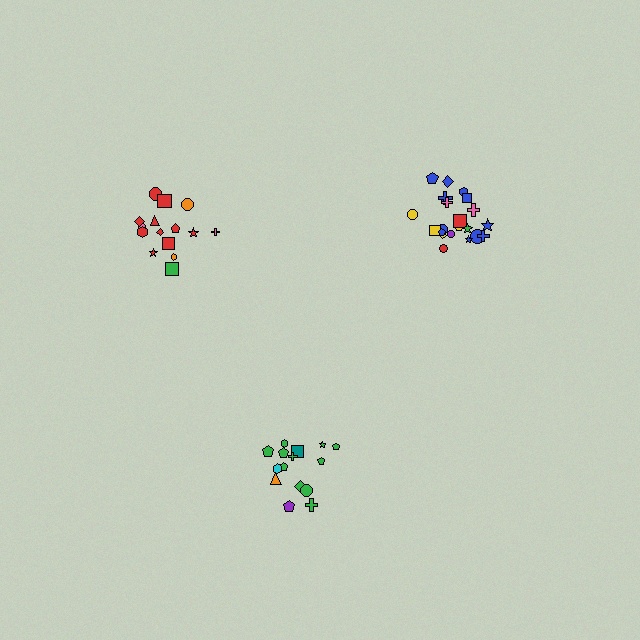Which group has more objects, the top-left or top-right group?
The top-right group.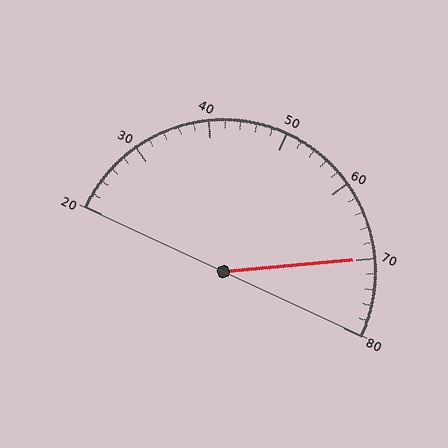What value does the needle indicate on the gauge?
The needle indicates approximately 70.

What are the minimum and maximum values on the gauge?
The gauge ranges from 20 to 80.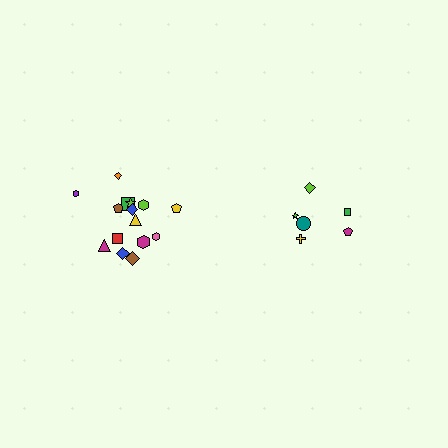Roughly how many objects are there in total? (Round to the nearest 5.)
Roughly 20 objects in total.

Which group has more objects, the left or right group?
The left group.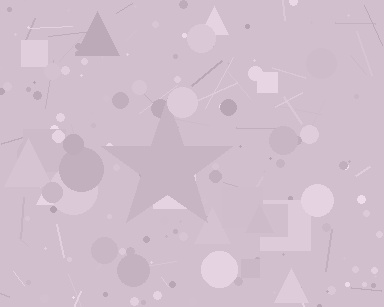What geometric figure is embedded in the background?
A star is embedded in the background.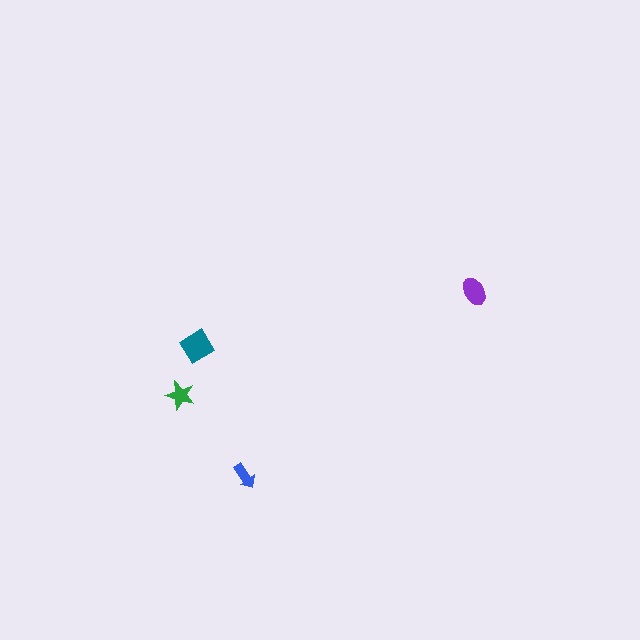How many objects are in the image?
There are 4 objects in the image.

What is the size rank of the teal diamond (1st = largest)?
1st.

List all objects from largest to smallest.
The teal diamond, the purple ellipse, the green star, the blue arrow.